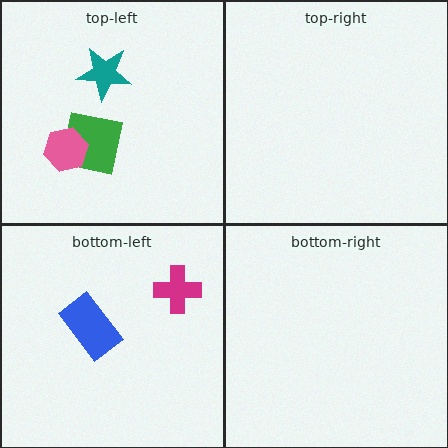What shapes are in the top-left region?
The teal star, the green square, the pink hexagon.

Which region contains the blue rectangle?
The bottom-left region.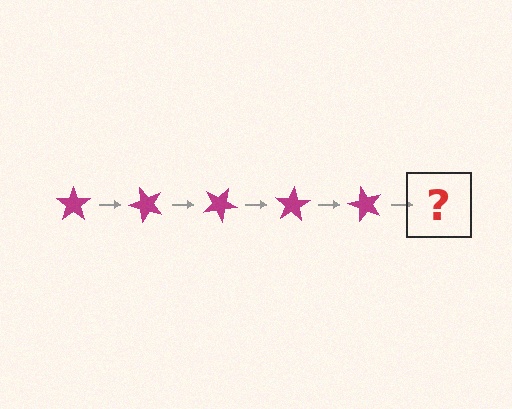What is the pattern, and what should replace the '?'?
The pattern is that the star rotates 50 degrees each step. The '?' should be a magenta star rotated 250 degrees.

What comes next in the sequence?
The next element should be a magenta star rotated 250 degrees.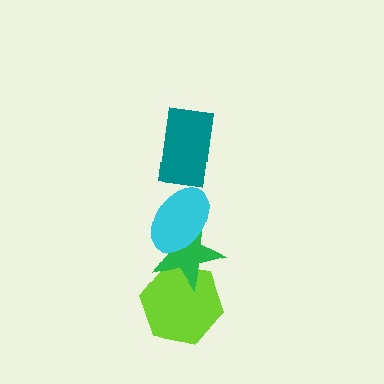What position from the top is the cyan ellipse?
The cyan ellipse is 2nd from the top.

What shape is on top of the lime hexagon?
The green star is on top of the lime hexagon.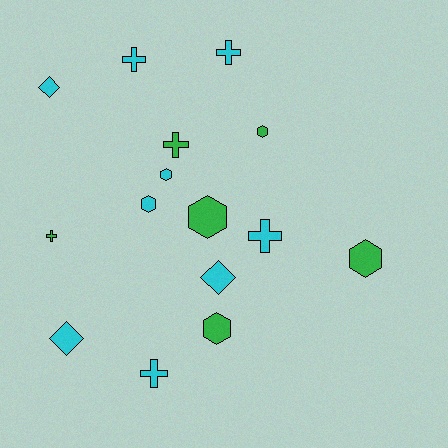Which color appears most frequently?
Cyan, with 9 objects.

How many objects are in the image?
There are 15 objects.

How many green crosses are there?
There are 2 green crosses.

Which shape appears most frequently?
Hexagon, with 6 objects.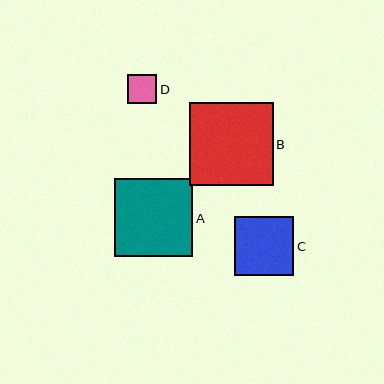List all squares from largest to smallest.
From largest to smallest: B, A, C, D.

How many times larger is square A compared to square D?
Square A is approximately 2.7 times the size of square D.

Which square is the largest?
Square B is the largest with a size of approximately 83 pixels.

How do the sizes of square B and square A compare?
Square B and square A are approximately the same size.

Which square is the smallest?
Square D is the smallest with a size of approximately 29 pixels.